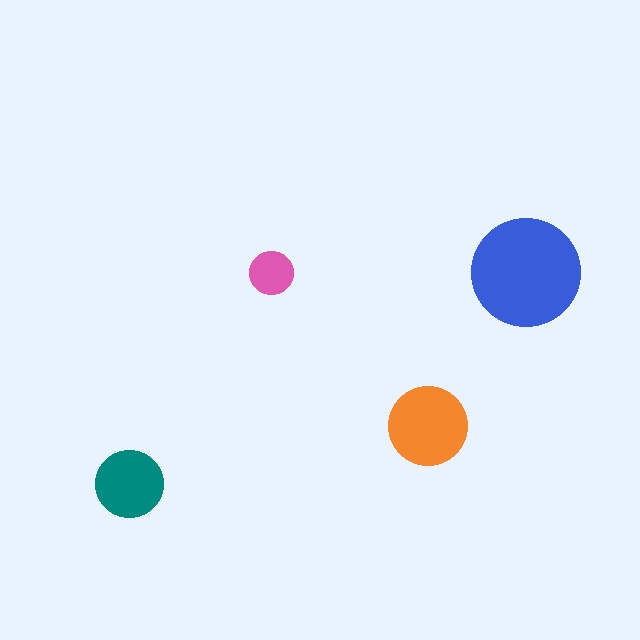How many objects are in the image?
There are 4 objects in the image.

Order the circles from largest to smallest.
the blue one, the orange one, the teal one, the pink one.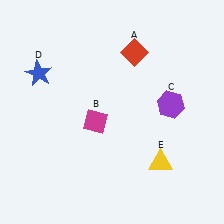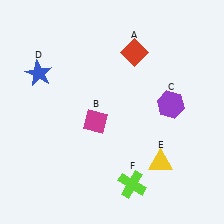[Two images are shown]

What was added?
A lime cross (F) was added in Image 2.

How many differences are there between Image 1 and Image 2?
There is 1 difference between the two images.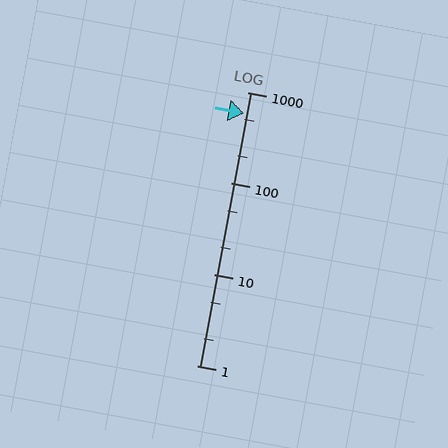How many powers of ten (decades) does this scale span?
The scale spans 3 decades, from 1 to 1000.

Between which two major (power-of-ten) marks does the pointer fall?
The pointer is between 100 and 1000.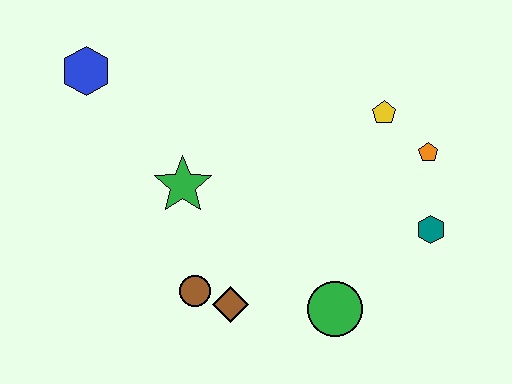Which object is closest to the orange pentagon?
The yellow pentagon is closest to the orange pentagon.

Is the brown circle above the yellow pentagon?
No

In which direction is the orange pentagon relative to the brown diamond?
The orange pentagon is to the right of the brown diamond.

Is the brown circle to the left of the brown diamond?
Yes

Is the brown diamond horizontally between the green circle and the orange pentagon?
No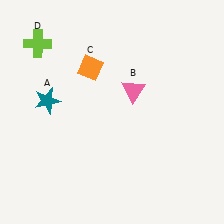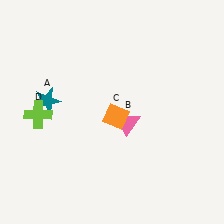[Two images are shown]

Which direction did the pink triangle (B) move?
The pink triangle (B) moved down.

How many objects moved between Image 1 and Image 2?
3 objects moved between the two images.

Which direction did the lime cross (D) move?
The lime cross (D) moved down.